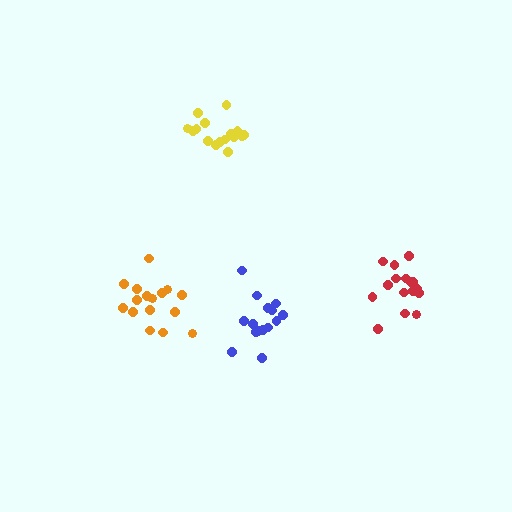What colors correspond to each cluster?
The clusters are colored: yellow, red, blue, orange.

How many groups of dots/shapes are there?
There are 4 groups.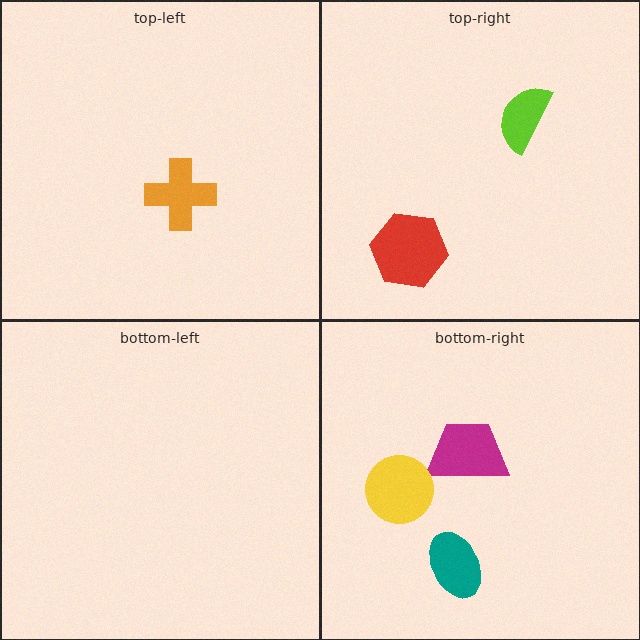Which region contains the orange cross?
The top-left region.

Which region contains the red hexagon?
The top-right region.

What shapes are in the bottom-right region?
The teal ellipse, the magenta trapezoid, the yellow circle.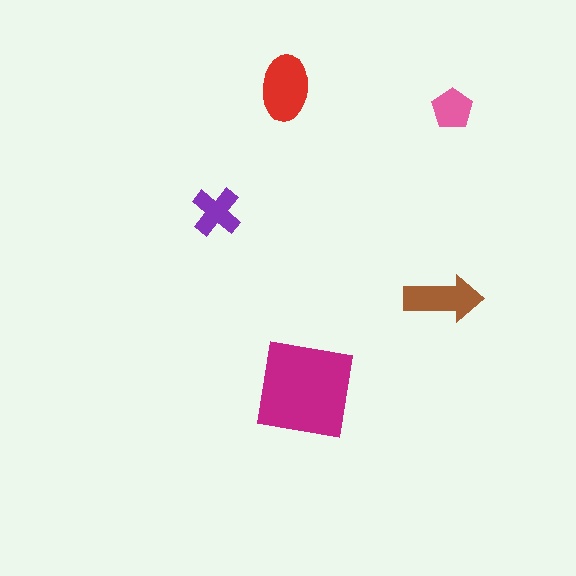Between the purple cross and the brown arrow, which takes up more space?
The brown arrow.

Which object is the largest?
The magenta square.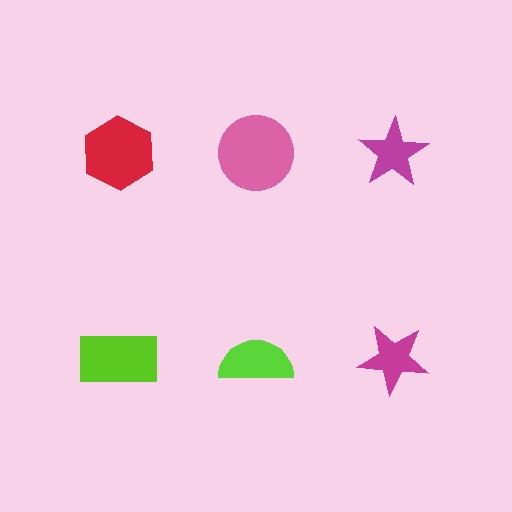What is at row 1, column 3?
A magenta star.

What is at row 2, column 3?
A magenta star.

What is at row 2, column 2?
A lime semicircle.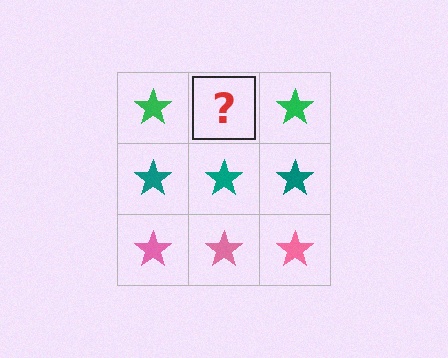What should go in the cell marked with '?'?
The missing cell should contain a green star.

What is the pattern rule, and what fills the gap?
The rule is that each row has a consistent color. The gap should be filled with a green star.